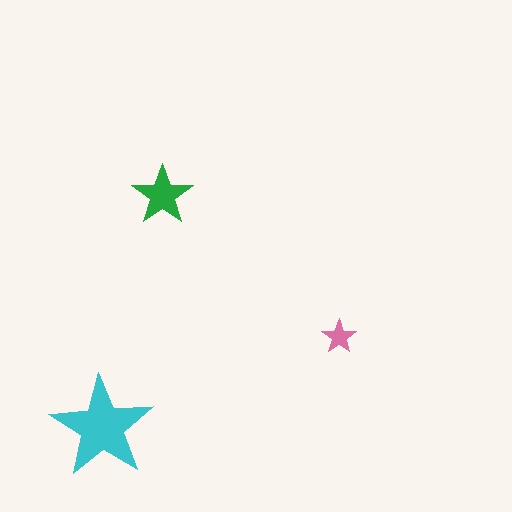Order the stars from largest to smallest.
the cyan one, the green one, the pink one.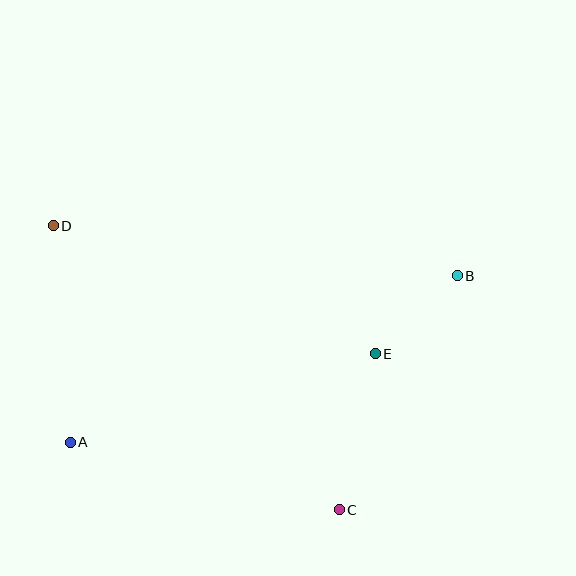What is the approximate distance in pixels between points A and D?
The distance between A and D is approximately 217 pixels.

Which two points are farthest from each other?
Points A and B are farthest from each other.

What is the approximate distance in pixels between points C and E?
The distance between C and E is approximately 160 pixels.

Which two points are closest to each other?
Points B and E are closest to each other.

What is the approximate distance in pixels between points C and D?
The distance between C and D is approximately 403 pixels.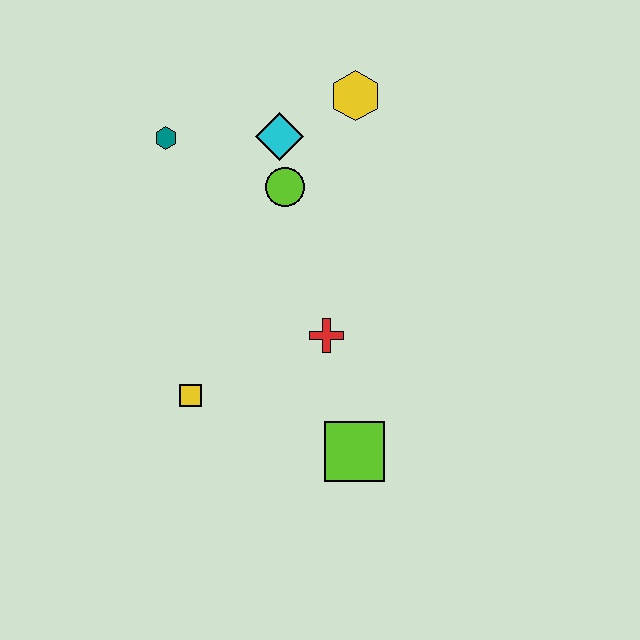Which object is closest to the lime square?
The red cross is closest to the lime square.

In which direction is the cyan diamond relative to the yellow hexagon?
The cyan diamond is to the left of the yellow hexagon.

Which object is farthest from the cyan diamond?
The lime square is farthest from the cyan diamond.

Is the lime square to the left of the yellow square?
No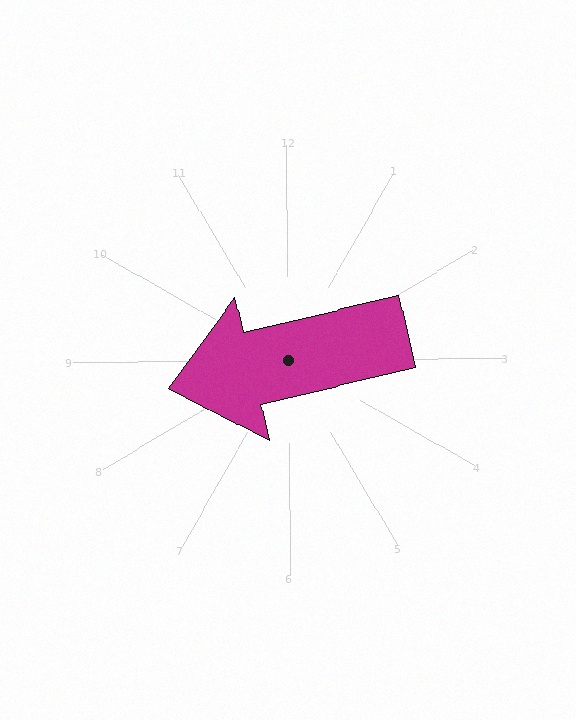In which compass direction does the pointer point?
West.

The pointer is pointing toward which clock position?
Roughly 9 o'clock.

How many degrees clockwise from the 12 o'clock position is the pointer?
Approximately 257 degrees.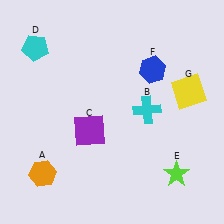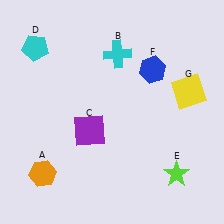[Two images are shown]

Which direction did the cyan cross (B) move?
The cyan cross (B) moved up.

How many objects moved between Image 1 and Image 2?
1 object moved between the two images.